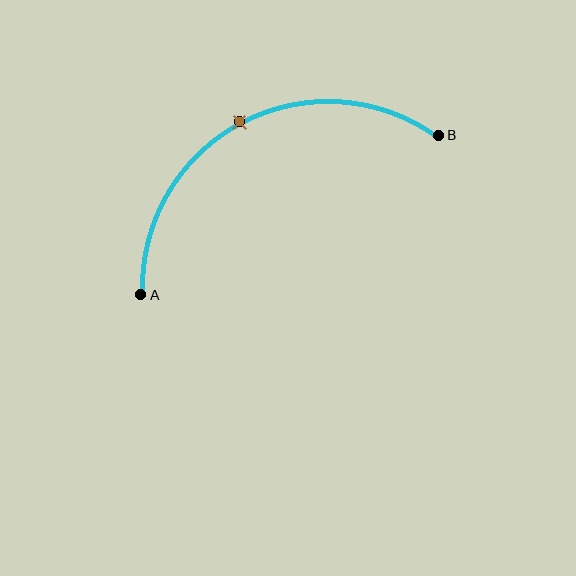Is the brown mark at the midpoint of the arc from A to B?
Yes. The brown mark lies on the arc at equal arc-length from both A and B — it is the arc midpoint.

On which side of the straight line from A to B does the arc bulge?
The arc bulges above the straight line connecting A and B.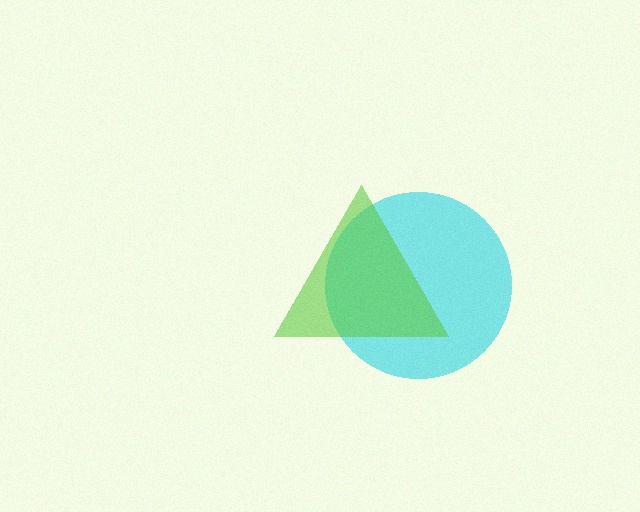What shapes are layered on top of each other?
The layered shapes are: a cyan circle, a lime triangle.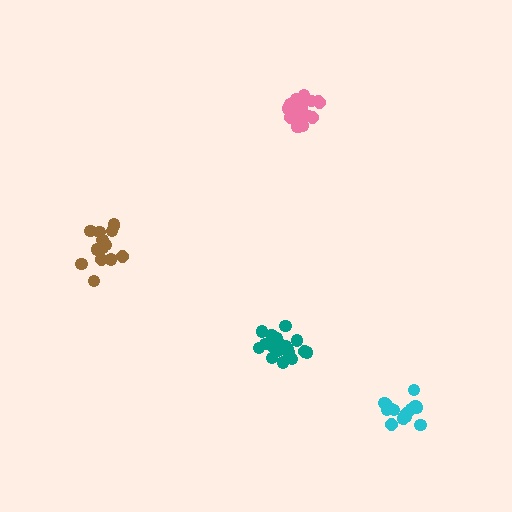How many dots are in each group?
Group 1: 16 dots, Group 2: 19 dots, Group 3: 21 dots, Group 4: 15 dots (71 total).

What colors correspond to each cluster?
The clusters are colored: brown, pink, teal, cyan.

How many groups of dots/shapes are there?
There are 4 groups.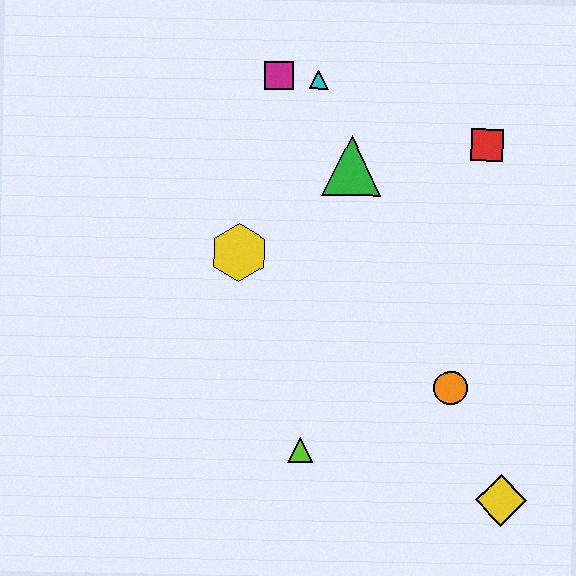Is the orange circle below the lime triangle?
No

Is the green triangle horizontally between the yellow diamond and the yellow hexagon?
Yes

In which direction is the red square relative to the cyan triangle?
The red square is to the right of the cyan triangle.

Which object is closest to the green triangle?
The cyan triangle is closest to the green triangle.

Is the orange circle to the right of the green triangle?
Yes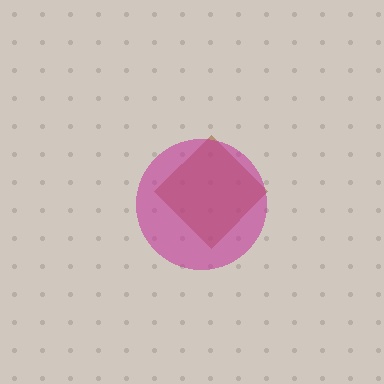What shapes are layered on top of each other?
The layered shapes are: a brown diamond, a magenta circle.